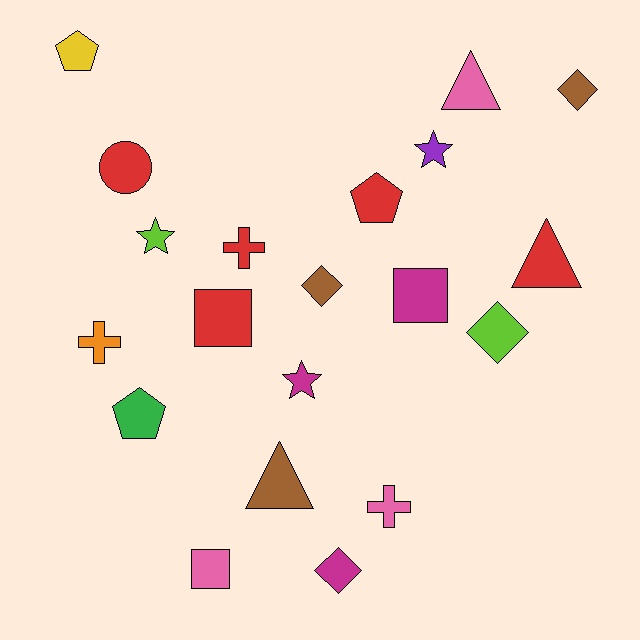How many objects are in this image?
There are 20 objects.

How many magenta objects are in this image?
There are 3 magenta objects.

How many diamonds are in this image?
There are 4 diamonds.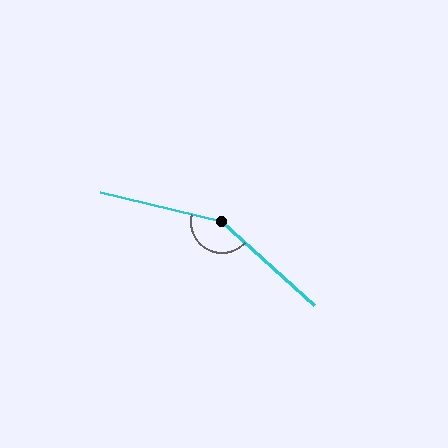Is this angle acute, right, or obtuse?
It is obtuse.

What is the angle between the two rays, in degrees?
Approximately 152 degrees.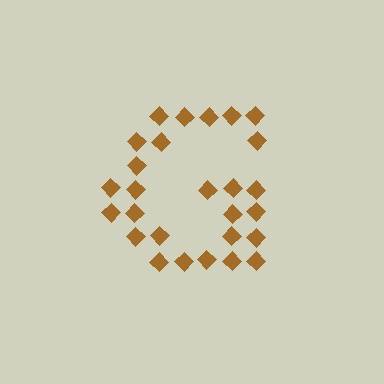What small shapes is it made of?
It is made of small diamonds.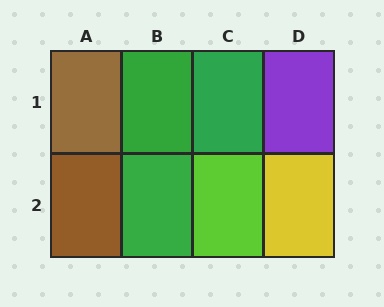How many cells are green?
3 cells are green.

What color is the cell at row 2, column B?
Green.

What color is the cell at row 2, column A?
Brown.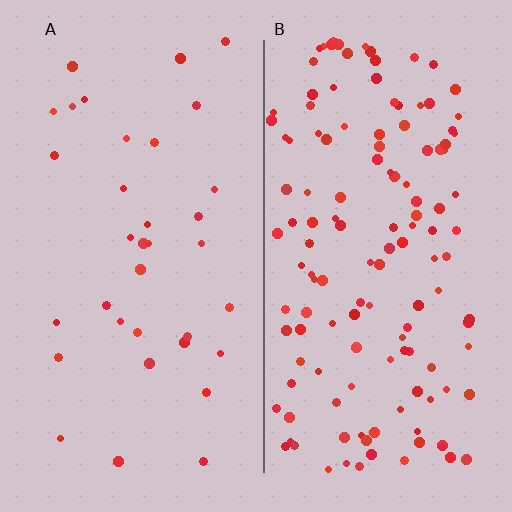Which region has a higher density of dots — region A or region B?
B (the right).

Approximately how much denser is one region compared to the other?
Approximately 3.9× — region B over region A.